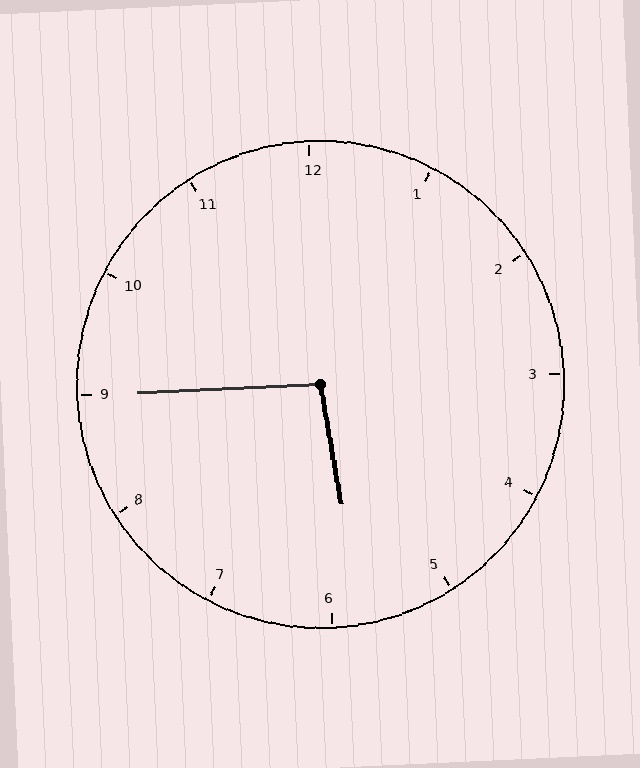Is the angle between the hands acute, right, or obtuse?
It is obtuse.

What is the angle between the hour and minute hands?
Approximately 98 degrees.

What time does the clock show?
5:45.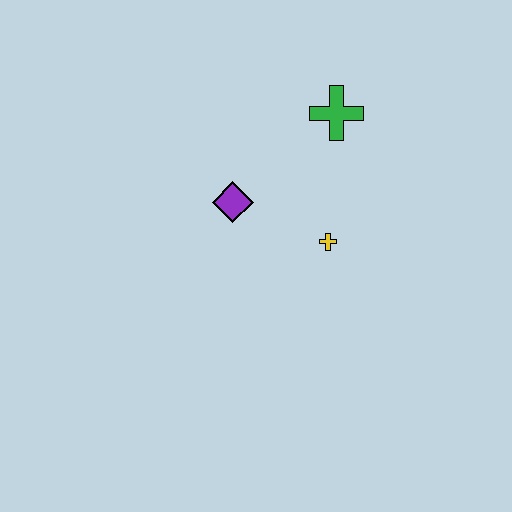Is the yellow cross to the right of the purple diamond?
Yes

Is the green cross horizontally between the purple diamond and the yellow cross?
No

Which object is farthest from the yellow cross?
The green cross is farthest from the yellow cross.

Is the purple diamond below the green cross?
Yes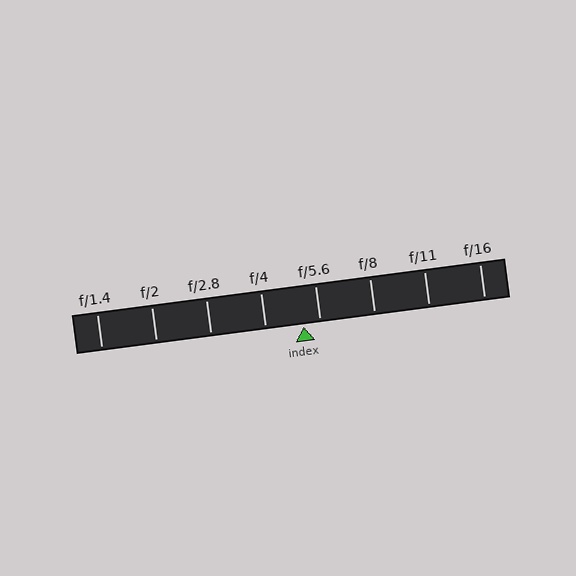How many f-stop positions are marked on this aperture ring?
There are 8 f-stop positions marked.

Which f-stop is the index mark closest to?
The index mark is closest to f/5.6.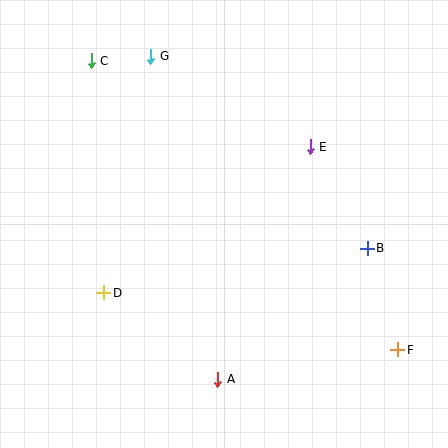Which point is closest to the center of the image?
Point E at (310, 147) is closest to the center.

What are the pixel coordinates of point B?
Point B is at (367, 248).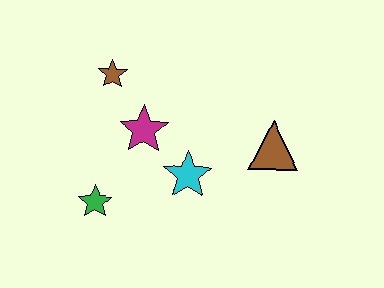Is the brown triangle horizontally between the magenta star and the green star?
No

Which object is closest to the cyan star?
The magenta star is closest to the cyan star.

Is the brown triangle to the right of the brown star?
Yes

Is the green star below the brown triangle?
Yes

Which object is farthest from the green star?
The brown triangle is farthest from the green star.